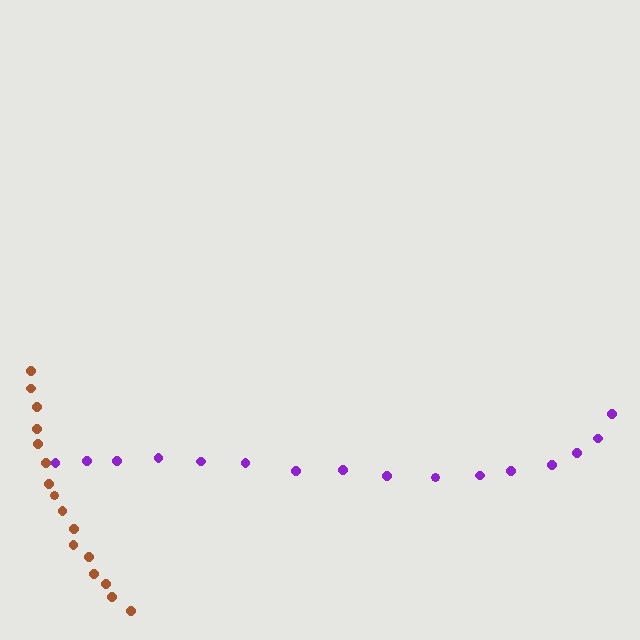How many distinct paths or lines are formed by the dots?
There are 2 distinct paths.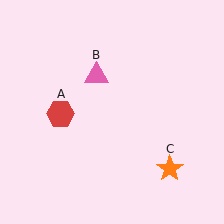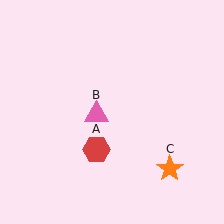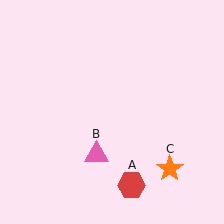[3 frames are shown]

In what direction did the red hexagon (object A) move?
The red hexagon (object A) moved down and to the right.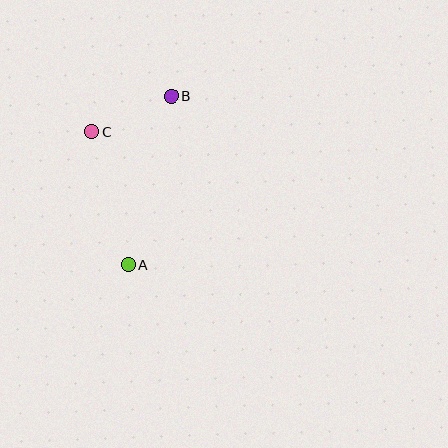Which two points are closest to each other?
Points B and C are closest to each other.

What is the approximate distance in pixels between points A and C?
The distance between A and C is approximately 138 pixels.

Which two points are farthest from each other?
Points A and B are farthest from each other.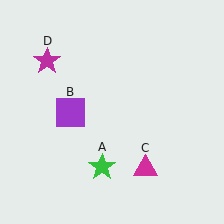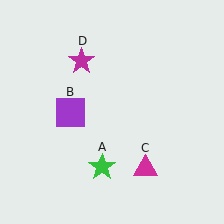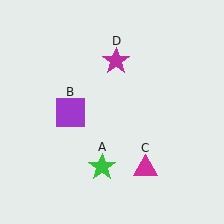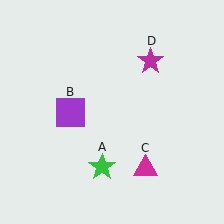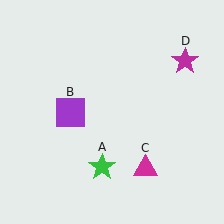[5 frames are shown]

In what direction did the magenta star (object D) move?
The magenta star (object D) moved right.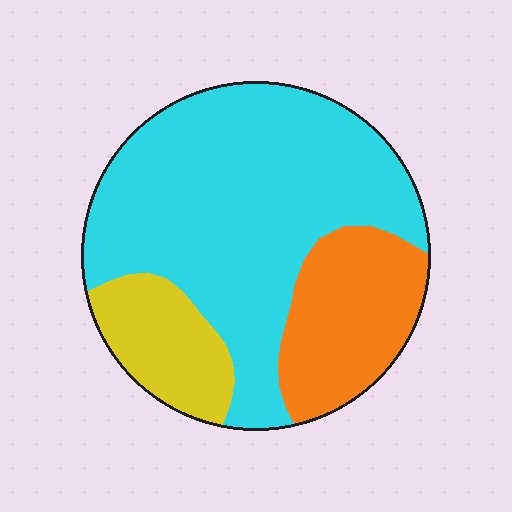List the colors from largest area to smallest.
From largest to smallest: cyan, orange, yellow.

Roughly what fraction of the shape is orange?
Orange takes up less than a quarter of the shape.